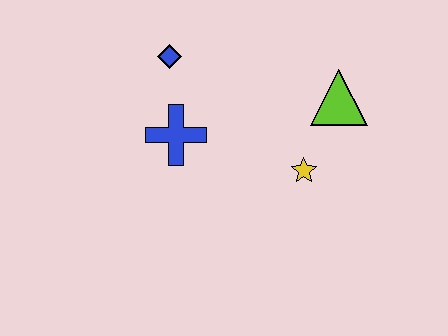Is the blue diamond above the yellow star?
Yes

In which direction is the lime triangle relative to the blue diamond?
The lime triangle is to the right of the blue diamond.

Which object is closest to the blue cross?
The blue diamond is closest to the blue cross.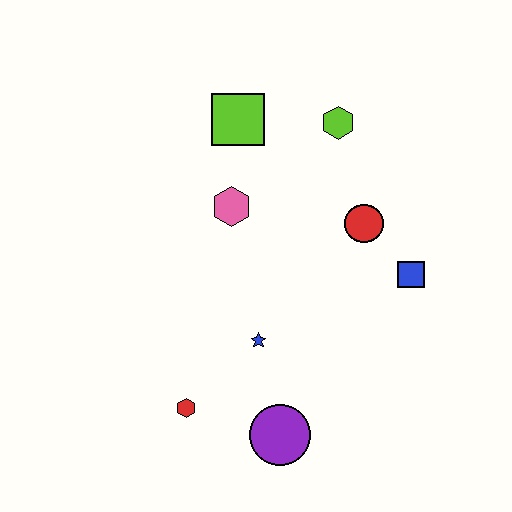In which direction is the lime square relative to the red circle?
The lime square is to the left of the red circle.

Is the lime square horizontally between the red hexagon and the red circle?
Yes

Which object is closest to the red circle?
The blue square is closest to the red circle.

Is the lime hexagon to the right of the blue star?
Yes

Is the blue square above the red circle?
No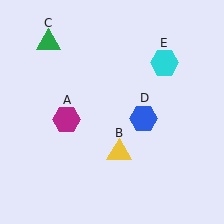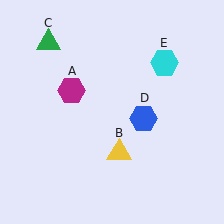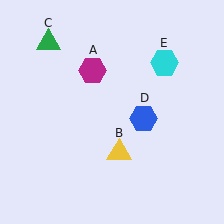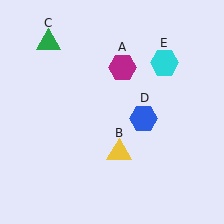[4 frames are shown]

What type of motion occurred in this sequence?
The magenta hexagon (object A) rotated clockwise around the center of the scene.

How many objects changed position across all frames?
1 object changed position: magenta hexagon (object A).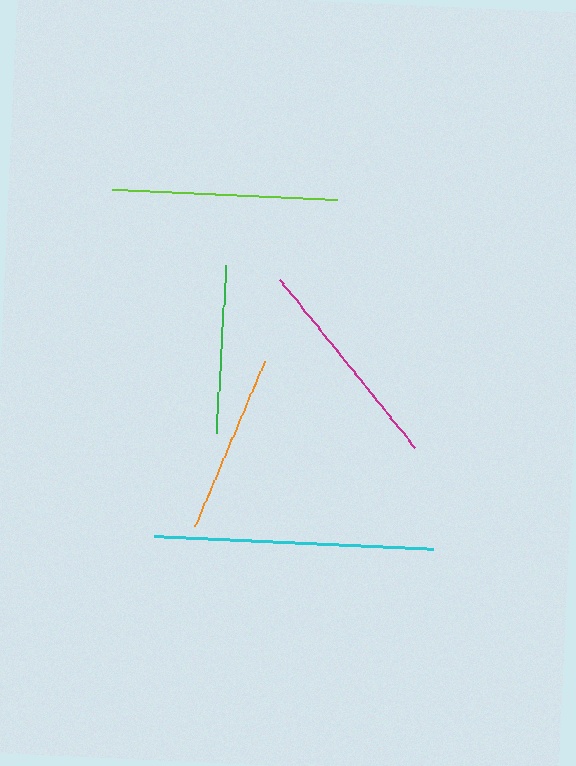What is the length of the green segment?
The green segment is approximately 168 pixels long.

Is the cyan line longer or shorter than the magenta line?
The cyan line is longer than the magenta line.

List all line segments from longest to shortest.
From longest to shortest: cyan, lime, magenta, orange, green.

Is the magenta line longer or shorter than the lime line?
The lime line is longer than the magenta line.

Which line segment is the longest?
The cyan line is the longest at approximately 280 pixels.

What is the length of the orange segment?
The orange segment is approximately 179 pixels long.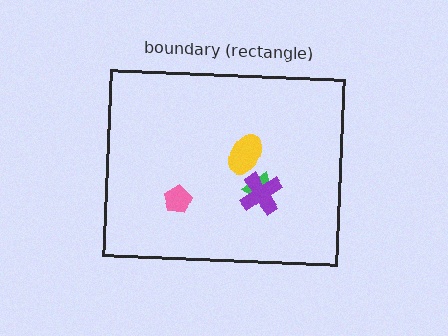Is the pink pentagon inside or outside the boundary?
Inside.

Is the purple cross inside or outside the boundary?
Inside.